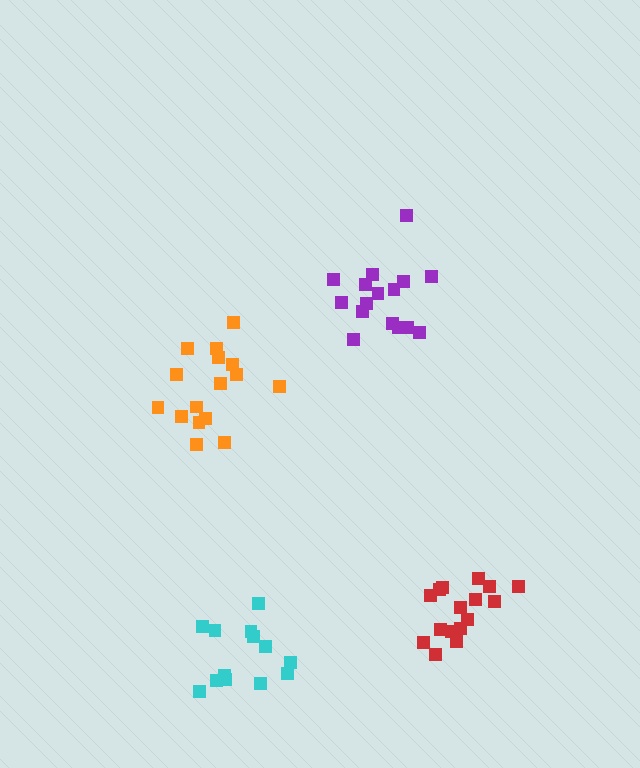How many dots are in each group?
Group 1: 16 dots, Group 2: 16 dots, Group 3: 13 dots, Group 4: 16 dots (61 total).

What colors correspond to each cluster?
The clusters are colored: orange, purple, cyan, red.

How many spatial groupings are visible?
There are 4 spatial groupings.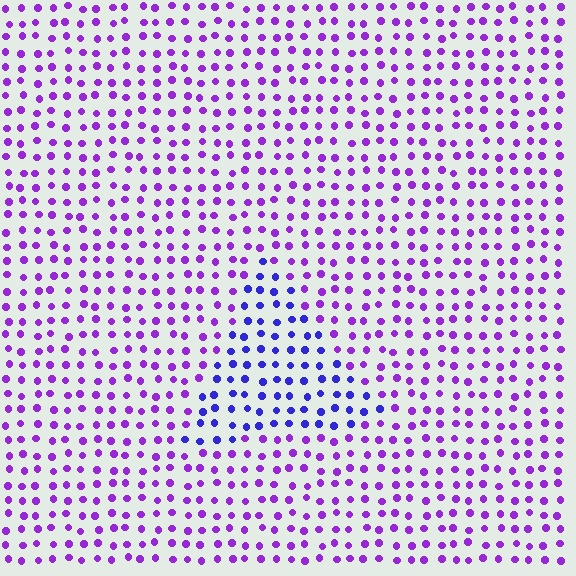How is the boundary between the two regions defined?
The boundary is defined purely by a slight shift in hue (about 36 degrees). Spacing, size, and orientation are identical on both sides.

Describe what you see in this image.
The image is filled with small purple elements in a uniform arrangement. A triangle-shaped region is visible where the elements are tinted to a slightly different hue, forming a subtle color boundary.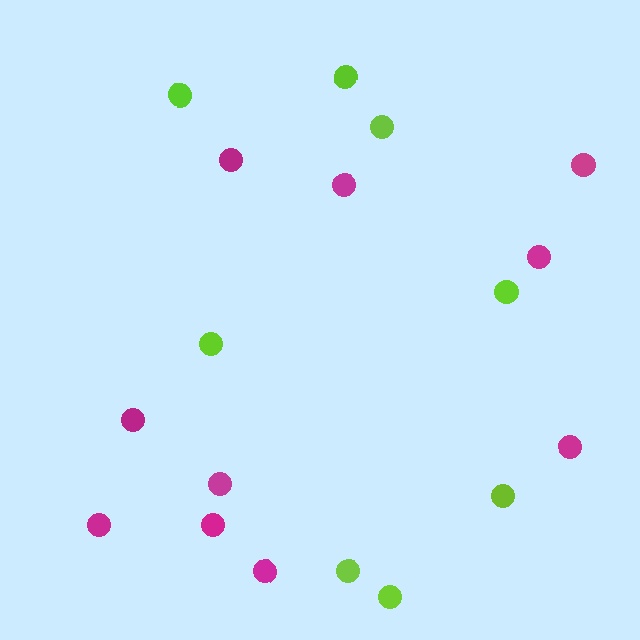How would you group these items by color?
There are 2 groups: one group of lime circles (8) and one group of magenta circles (10).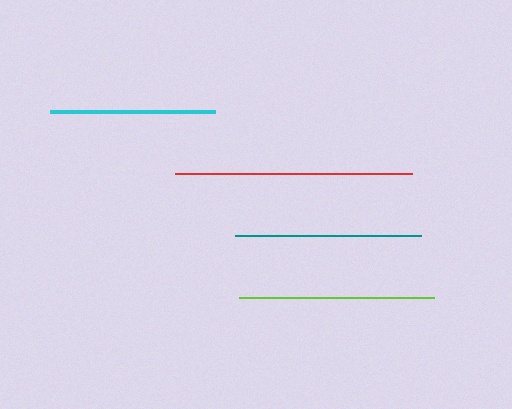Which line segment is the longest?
The red line is the longest at approximately 236 pixels.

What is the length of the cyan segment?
The cyan segment is approximately 165 pixels long.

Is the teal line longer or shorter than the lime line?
The lime line is longer than the teal line.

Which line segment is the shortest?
The cyan line is the shortest at approximately 165 pixels.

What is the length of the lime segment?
The lime segment is approximately 196 pixels long.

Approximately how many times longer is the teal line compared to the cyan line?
The teal line is approximately 1.1 times the length of the cyan line.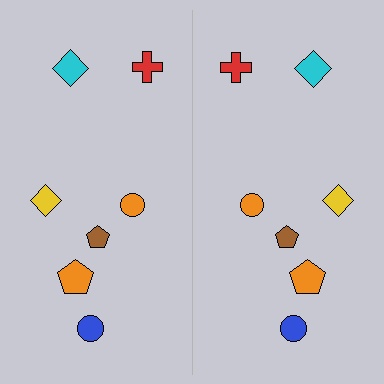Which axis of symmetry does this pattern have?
The pattern has a vertical axis of symmetry running through the center of the image.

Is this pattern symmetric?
Yes, this pattern has bilateral (reflection) symmetry.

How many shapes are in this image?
There are 14 shapes in this image.